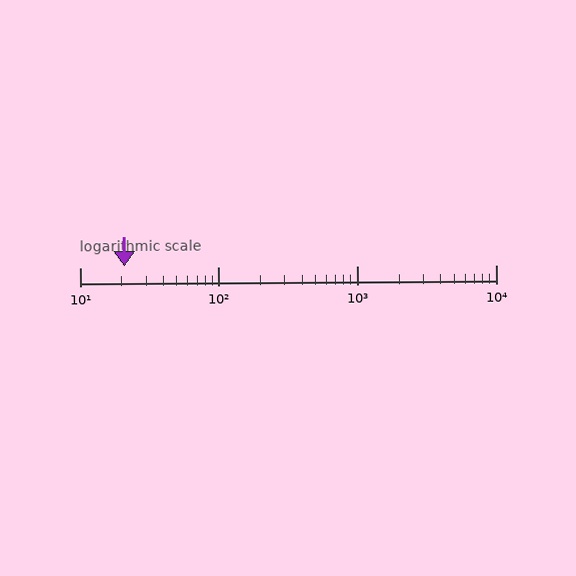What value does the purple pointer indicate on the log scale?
The pointer indicates approximately 21.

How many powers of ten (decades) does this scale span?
The scale spans 3 decades, from 10 to 10000.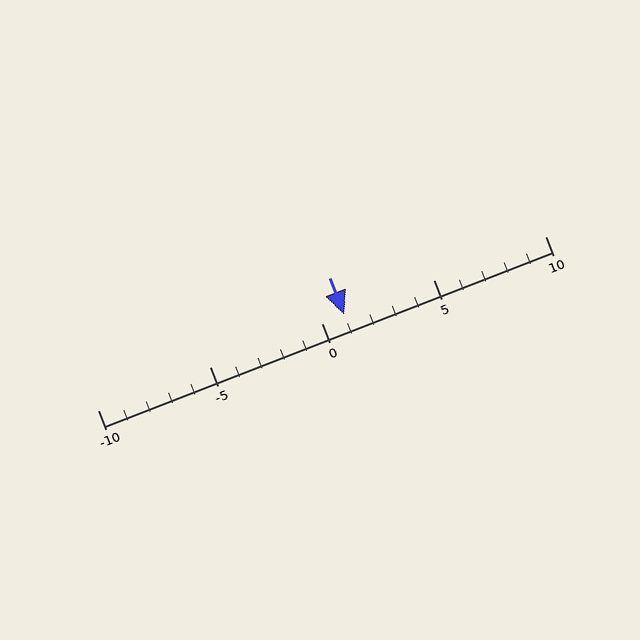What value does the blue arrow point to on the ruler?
The blue arrow points to approximately 1.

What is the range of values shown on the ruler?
The ruler shows values from -10 to 10.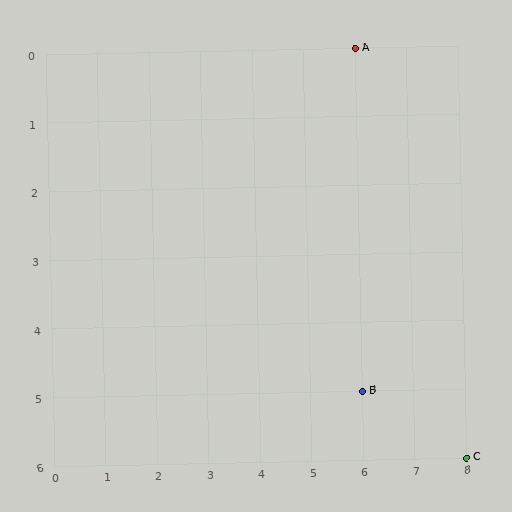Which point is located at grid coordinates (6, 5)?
Point B is at (6, 5).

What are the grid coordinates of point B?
Point B is at grid coordinates (6, 5).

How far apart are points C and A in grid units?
Points C and A are 2 columns and 6 rows apart (about 6.3 grid units diagonally).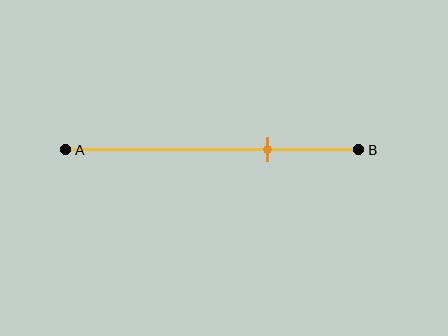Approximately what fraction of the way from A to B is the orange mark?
The orange mark is approximately 70% of the way from A to B.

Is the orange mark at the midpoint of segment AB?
No, the mark is at about 70% from A, not at the 50% midpoint.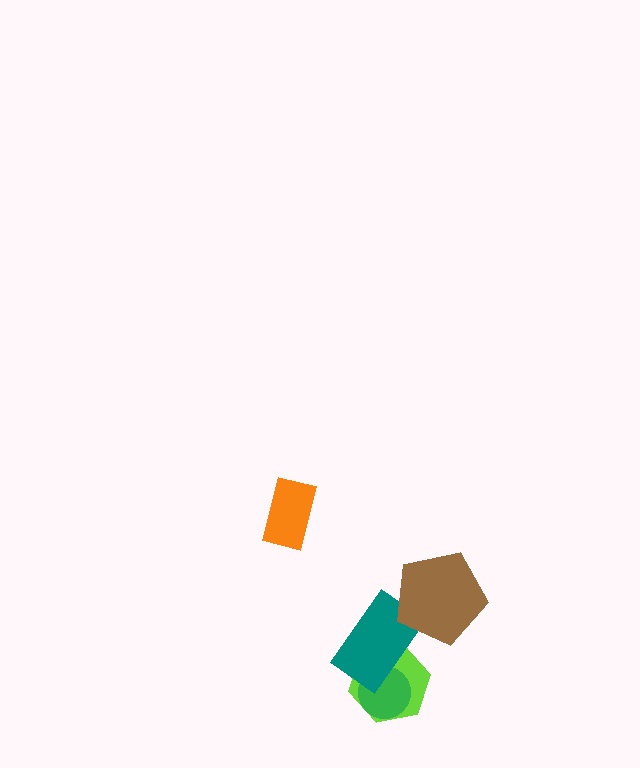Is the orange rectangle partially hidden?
No, no other shape covers it.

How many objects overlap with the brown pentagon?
1 object overlaps with the brown pentagon.